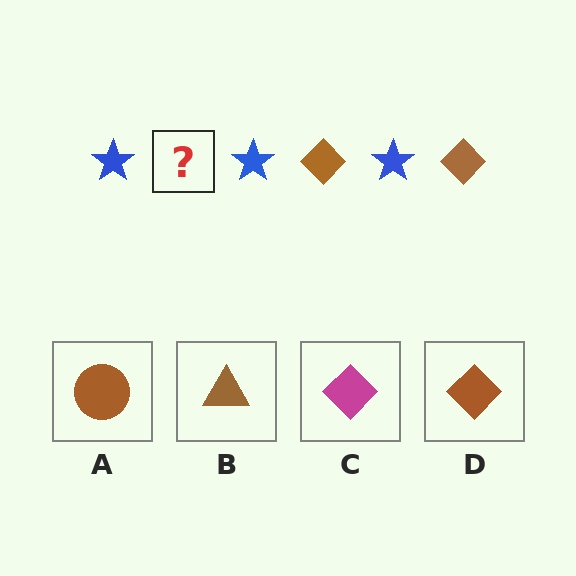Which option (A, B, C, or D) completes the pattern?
D.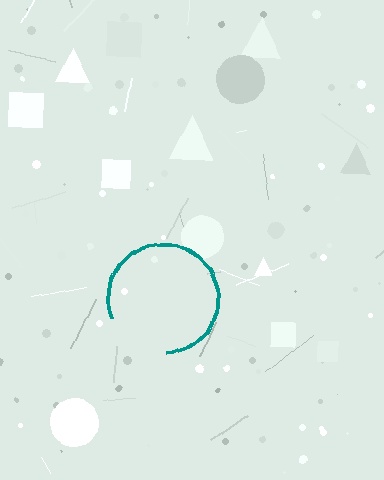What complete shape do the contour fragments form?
The contour fragments form a circle.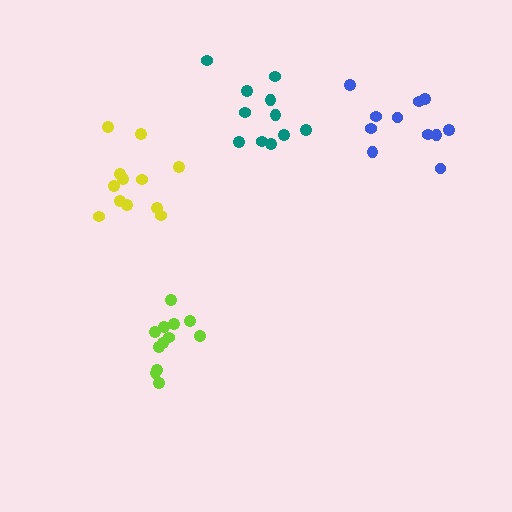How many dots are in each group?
Group 1: 12 dots, Group 2: 12 dots, Group 3: 11 dots, Group 4: 11 dots (46 total).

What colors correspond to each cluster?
The clusters are colored: yellow, lime, blue, teal.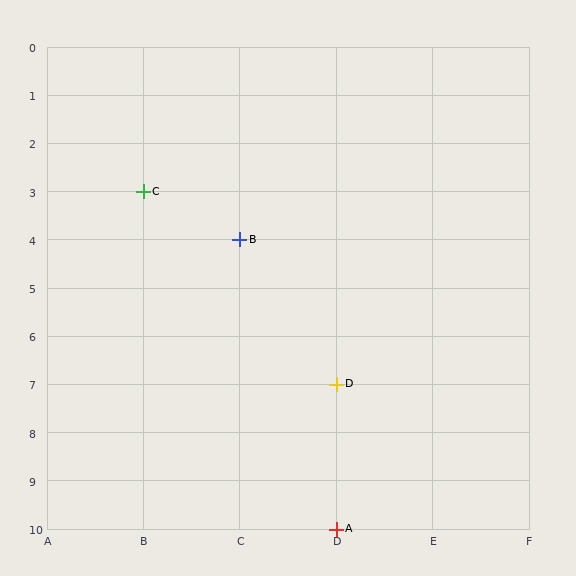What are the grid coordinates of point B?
Point B is at grid coordinates (C, 4).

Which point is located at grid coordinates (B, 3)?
Point C is at (B, 3).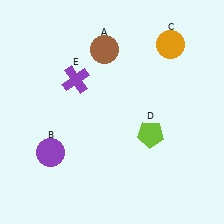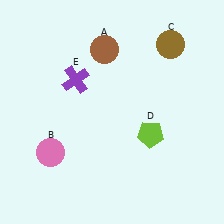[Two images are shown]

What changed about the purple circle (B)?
In Image 1, B is purple. In Image 2, it changed to pink.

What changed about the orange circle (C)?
In Image 1, C is orange. In Image 2, it changed to brown.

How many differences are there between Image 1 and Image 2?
There are 2 differences between the two images.